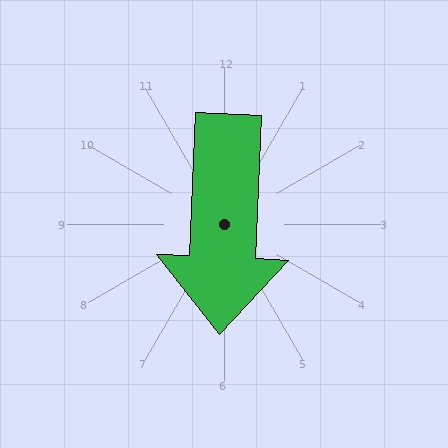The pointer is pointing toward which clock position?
Roughly 6 o'clock.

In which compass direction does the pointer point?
South.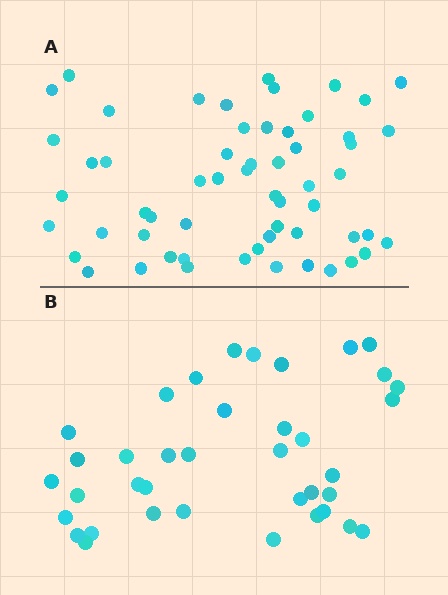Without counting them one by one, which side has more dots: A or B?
Region A (the top region) has more dots.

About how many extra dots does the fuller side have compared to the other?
Region A has approximately 20 more dots than region B.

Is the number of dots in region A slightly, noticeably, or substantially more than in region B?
Region A has substantially more. The ratio is roughly 1.5 to 1.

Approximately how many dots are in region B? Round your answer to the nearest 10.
About 40 dots. (The exact count is 38, which rounds to 40.)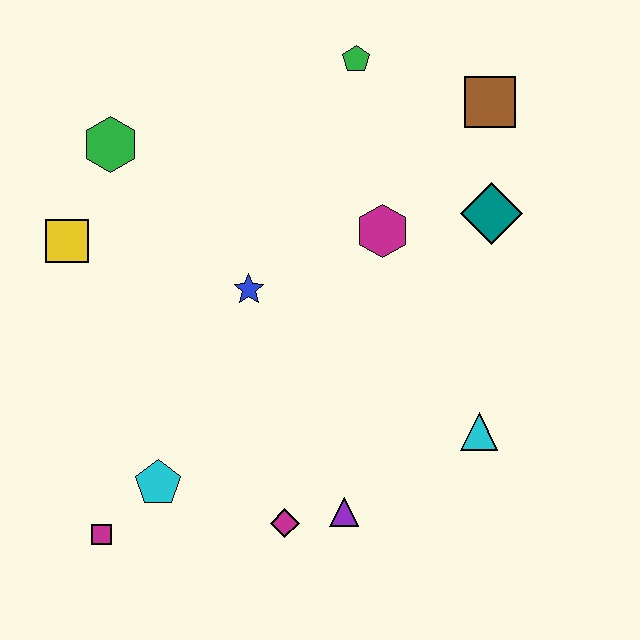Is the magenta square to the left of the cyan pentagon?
Yes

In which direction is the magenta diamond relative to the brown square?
The magenta diamond is below the brown square.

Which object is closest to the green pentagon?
The brown square is closest to the green pentagon.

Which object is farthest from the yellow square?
The cyan triangle is farthest from the yellow square.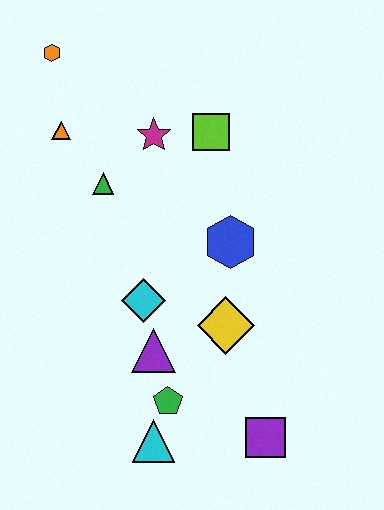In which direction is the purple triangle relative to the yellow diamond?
The purple triangle is to the left of the yellow diamond.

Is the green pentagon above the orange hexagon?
No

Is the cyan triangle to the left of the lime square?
Yes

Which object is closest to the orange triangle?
The green triangle is closest to the orange triangle.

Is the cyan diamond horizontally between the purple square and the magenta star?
No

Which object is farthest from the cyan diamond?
The orange hexagon is farthest from the cyan diamond.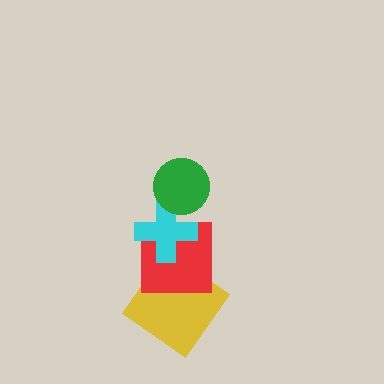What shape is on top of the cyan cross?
The green circle is on top of the cyan cross.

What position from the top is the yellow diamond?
The yellow diamond is 4th from the top.